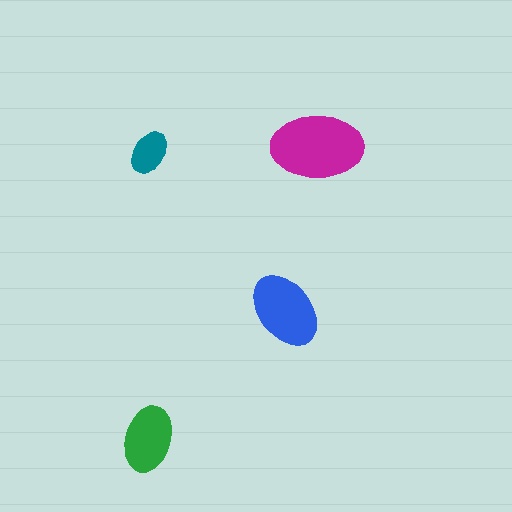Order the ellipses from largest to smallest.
the magenta one, the blue one, the green one, the teal one.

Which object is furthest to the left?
The green ellipse is leftmost.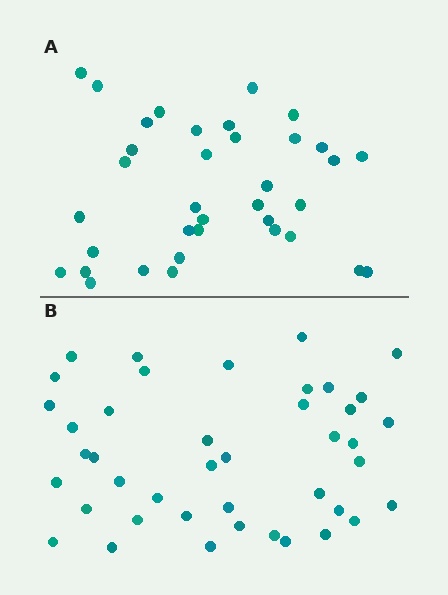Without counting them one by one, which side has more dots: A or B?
Region B (the bottom region) has more dots.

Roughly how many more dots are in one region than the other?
Region B has about 6 more dots than region A.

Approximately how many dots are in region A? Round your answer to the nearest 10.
About 40 dots. (The exact count is 36, which rounds to 40.)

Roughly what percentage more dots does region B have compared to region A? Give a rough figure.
About 15% more.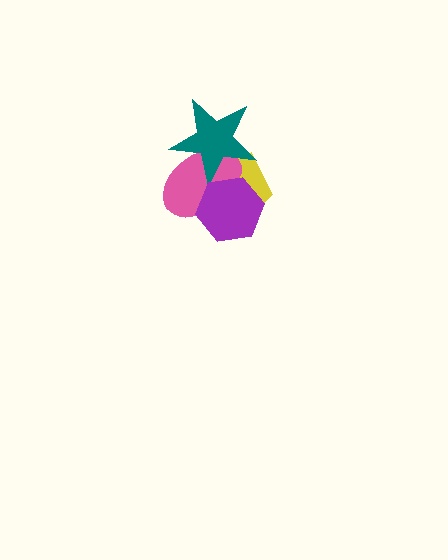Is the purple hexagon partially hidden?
No, no other shape covers it.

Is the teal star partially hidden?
Yes, it is partially covered by another shape.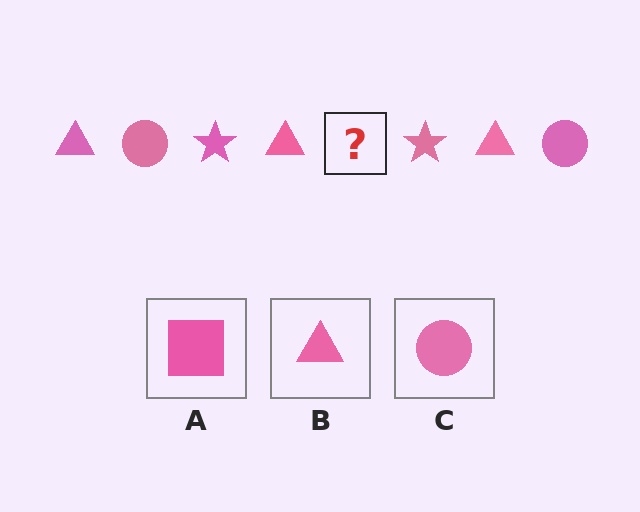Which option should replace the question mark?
Option C.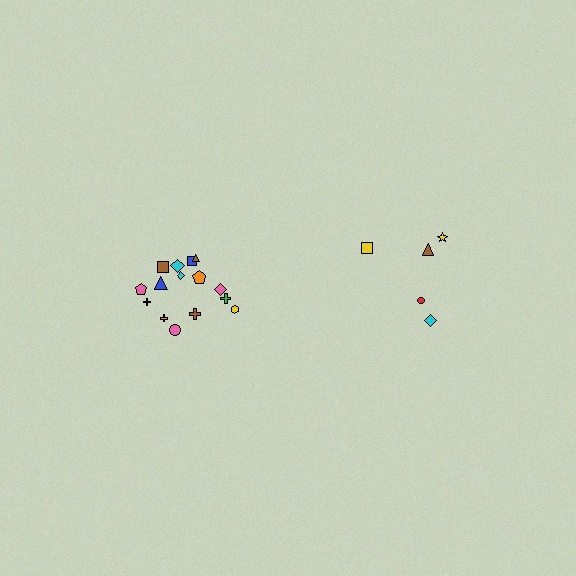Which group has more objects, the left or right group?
The left group.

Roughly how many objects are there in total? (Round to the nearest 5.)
Roughly 20 objects in total.